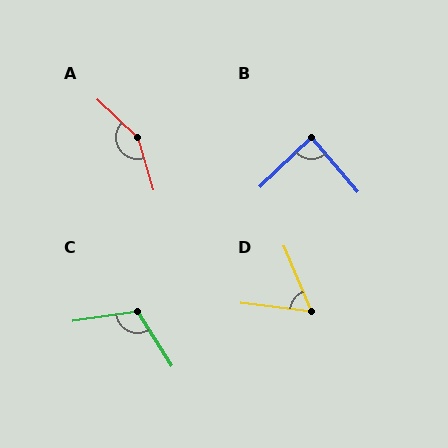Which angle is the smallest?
D, at approximately 60 degrees.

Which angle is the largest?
A, at approximately 149 degrees.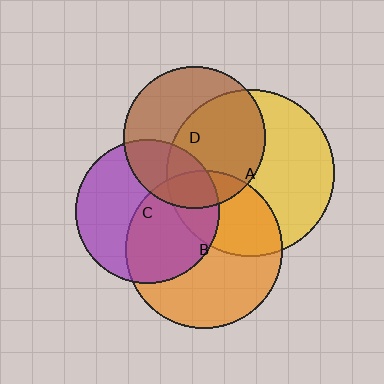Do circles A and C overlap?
Yes.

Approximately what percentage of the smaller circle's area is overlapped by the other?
Approximately 20%.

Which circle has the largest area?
Circle A (yellow).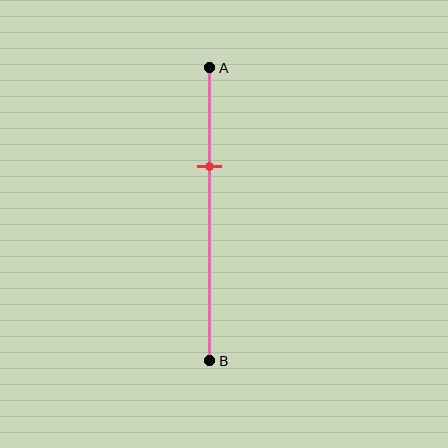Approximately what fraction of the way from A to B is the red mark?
The red mark is approximately 35% of the way from A to B.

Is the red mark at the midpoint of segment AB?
No, the mark is at about 35% from A, not at the 50% midpoint.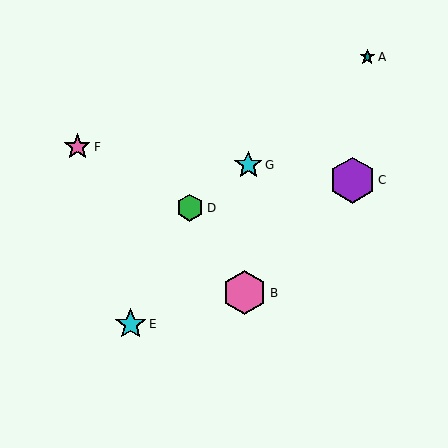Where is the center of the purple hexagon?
The center of the purple hexagon is at (352, 180).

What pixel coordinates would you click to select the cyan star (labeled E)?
Click at (131, 324) to select the cyan star E.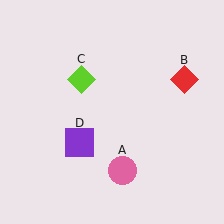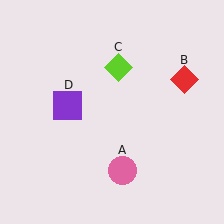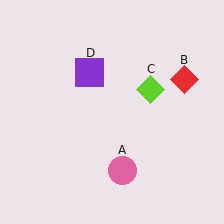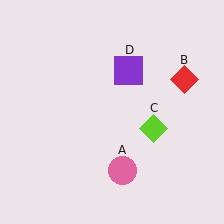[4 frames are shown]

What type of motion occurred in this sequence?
The lime diamond (object C), purple square (object D) rotated clockwise around the center of the scene.